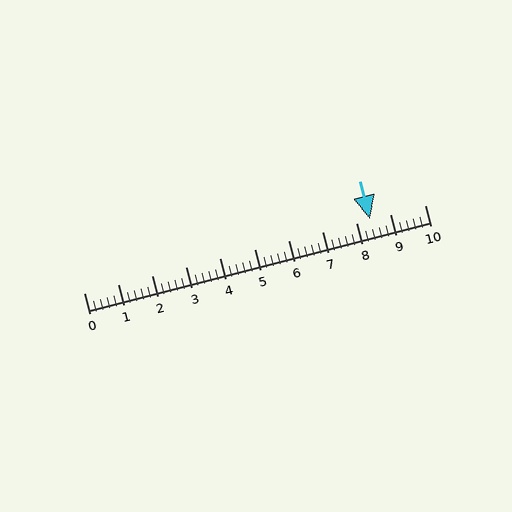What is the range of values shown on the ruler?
The ruler shows values from 0 to 10.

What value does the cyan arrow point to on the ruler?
The cyan arrow points to approximately 8.4.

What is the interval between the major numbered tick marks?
The major tick marks are spaced 1 units apart.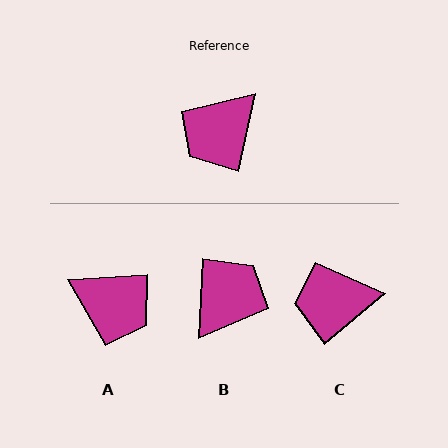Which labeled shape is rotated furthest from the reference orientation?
B, about 171 degrees away.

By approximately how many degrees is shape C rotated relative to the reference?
Approximately 37 degrees clockwise.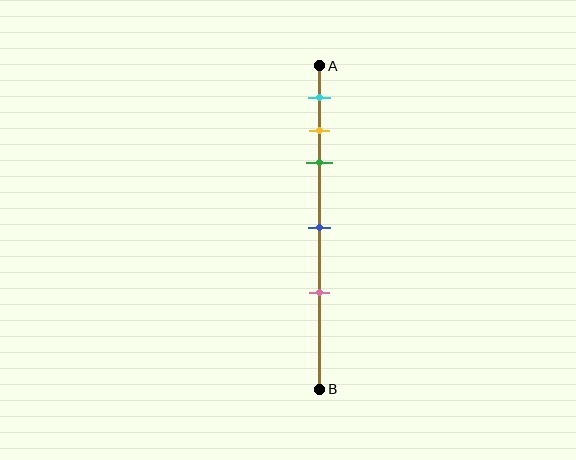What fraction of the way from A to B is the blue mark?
The blue mark is approximately 50% (0.5) of the way from A to B.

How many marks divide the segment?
There are 5 marks dividing the segment.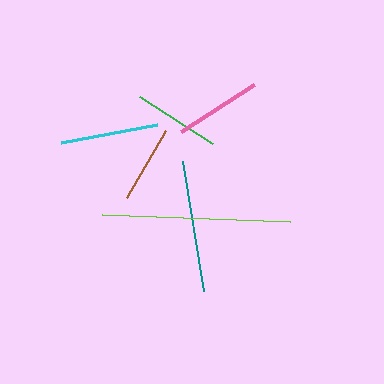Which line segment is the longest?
The lime line is the longest at approximately 189 pixels.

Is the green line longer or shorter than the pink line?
The pink line is longer than the green line.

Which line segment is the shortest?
The brown line is the shortest at approximately 78 pixels.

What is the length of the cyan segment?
The cyan segment is approximately 98 pixels long.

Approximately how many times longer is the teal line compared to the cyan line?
The teal line is approximately 1.4 times the length of the cyan line.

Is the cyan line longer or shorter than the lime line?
The lime line is longer than the cyan line.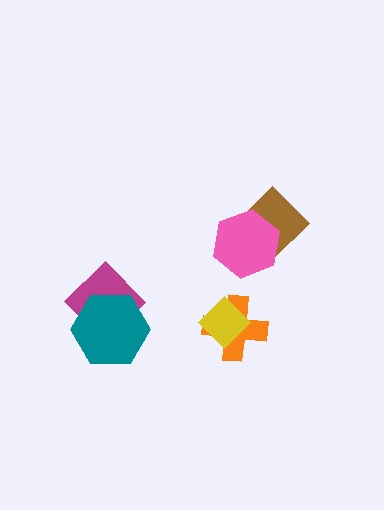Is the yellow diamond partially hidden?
No, no other shape covers it.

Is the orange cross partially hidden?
Yes, it is partially covered by another shape.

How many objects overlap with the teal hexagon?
1 object overlaps with the teal hexagon.